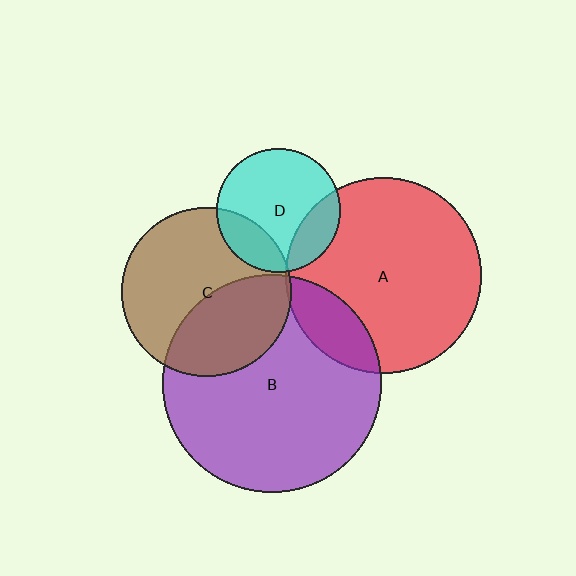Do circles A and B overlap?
Yes.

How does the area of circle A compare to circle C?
Approximately 1.3 times.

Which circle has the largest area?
Circle B (purple).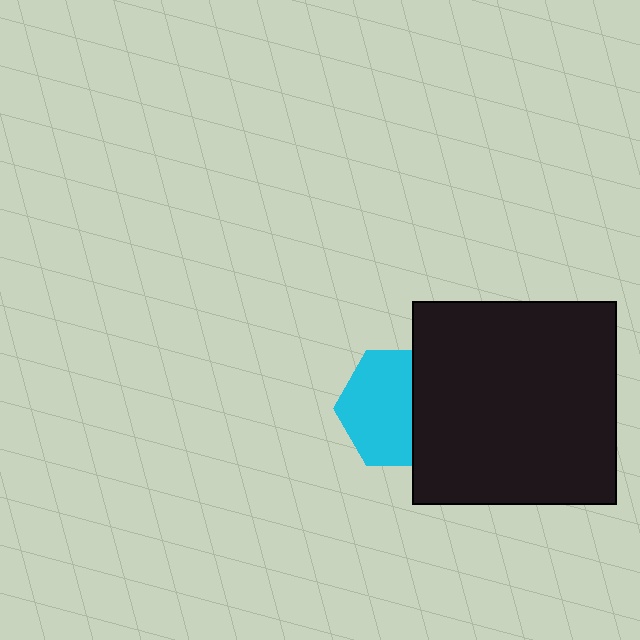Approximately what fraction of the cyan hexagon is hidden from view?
Roughly 39% of the cyan hexagon is hidden behind the black square.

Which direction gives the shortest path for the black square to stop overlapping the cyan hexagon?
Moving right gives the shortest separation.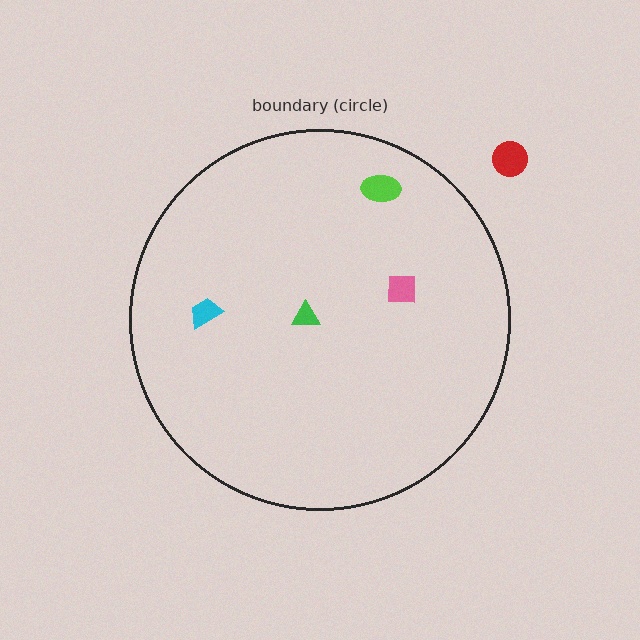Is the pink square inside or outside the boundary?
Inside.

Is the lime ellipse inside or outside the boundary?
Inside.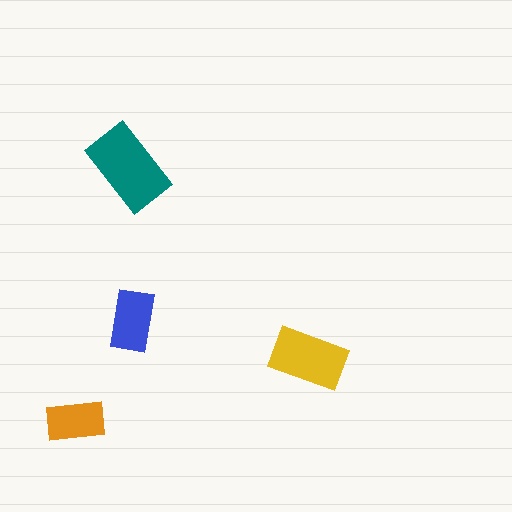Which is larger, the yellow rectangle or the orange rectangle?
The yellow one.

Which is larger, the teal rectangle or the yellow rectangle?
The teal one.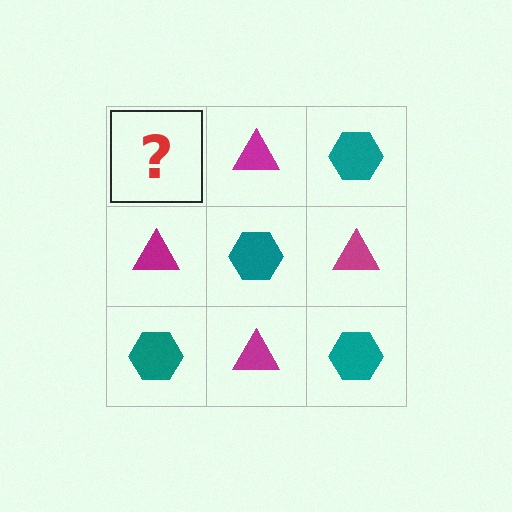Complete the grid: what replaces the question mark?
The question mark should be replaced with a teal hexagon.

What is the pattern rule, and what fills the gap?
The rule is that it alternates teal hexagon and magenta triangle in a checkerboard pattern. The gap should be filled with a teal hexagon.